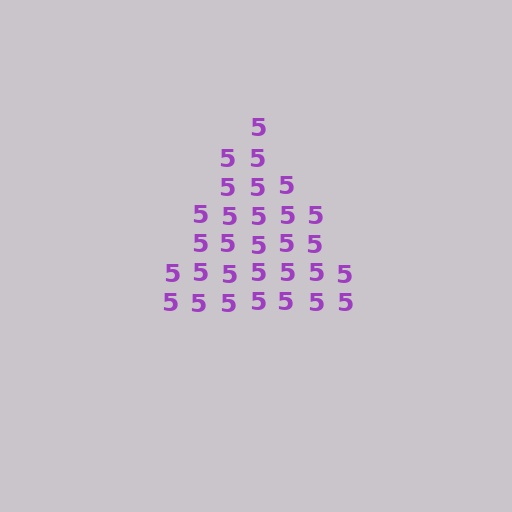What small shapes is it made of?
It is made of small digit 5's.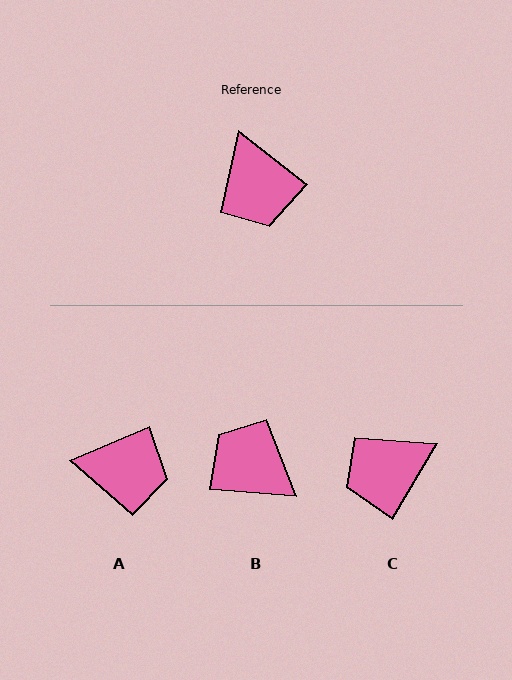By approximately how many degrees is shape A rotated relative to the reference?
Approximately 61 degrees counter-clockwise.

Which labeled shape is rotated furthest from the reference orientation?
B, about 147 degrees away.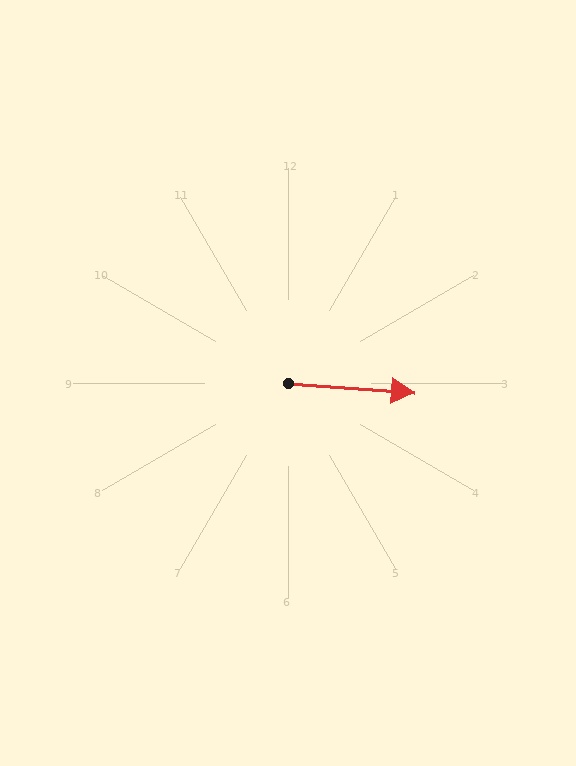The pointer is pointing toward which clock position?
Roughly 3 o'clock.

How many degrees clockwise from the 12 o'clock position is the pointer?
Approximately 94 degrees.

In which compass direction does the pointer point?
East.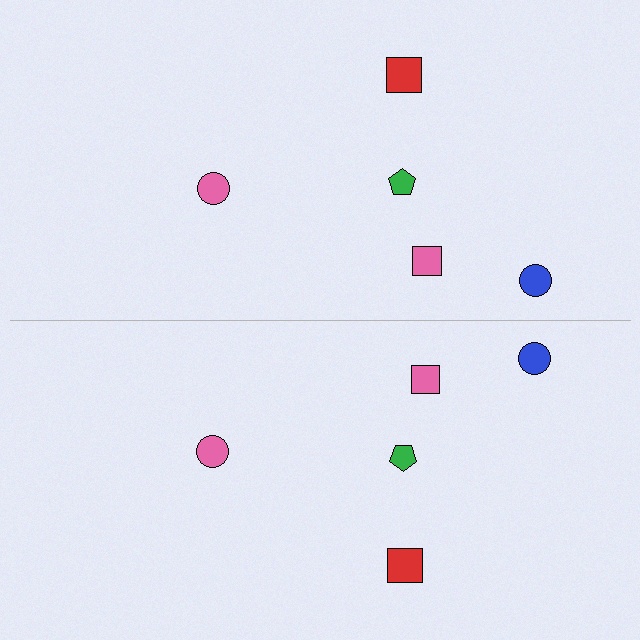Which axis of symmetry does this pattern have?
The pattern has a horizontal axis of symmetry running through the center of the image.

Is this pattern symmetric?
Yes, this pattern has bilateral (reflection) symmetry.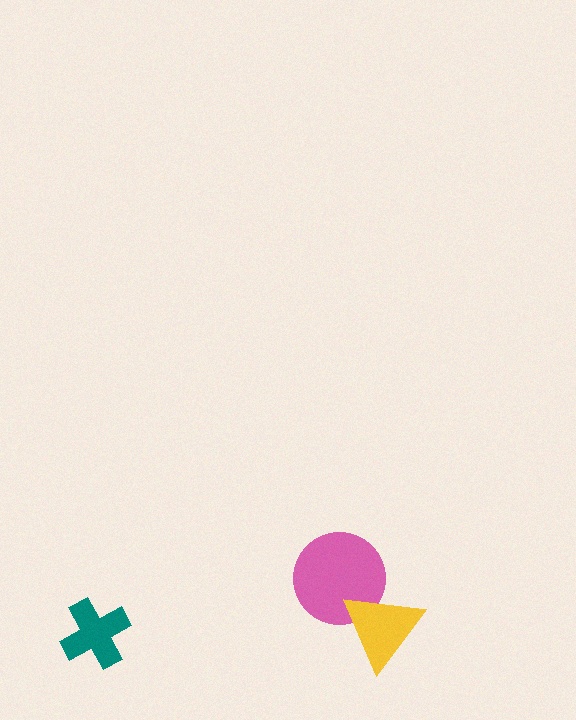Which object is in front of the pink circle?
The yellow triangle is in front of the pink circle.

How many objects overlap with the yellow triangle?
1 object overlaps with the yellow triangle.